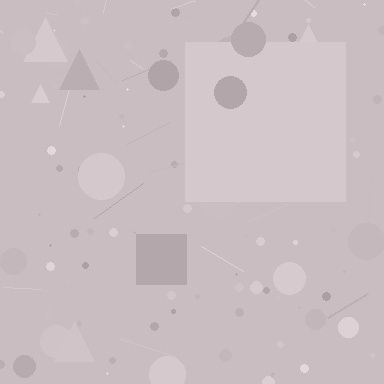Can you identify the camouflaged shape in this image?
The camouflaged shape is a square.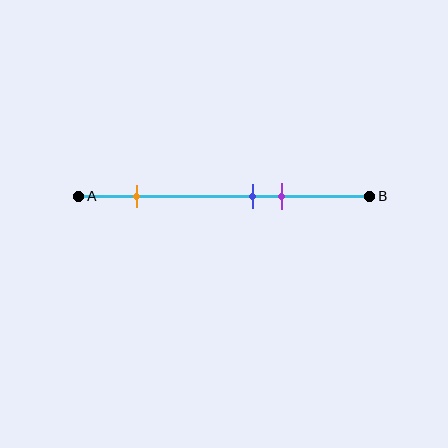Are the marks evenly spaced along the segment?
No, the marks are not evenly spaced.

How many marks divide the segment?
There are 3 marks dividing the segment.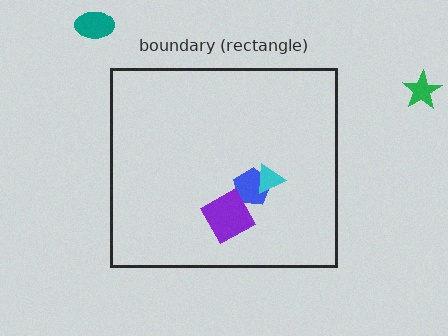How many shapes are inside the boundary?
3 inside, 2 outside.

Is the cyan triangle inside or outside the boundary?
Inside.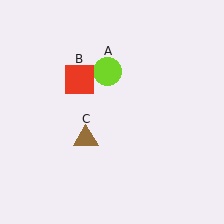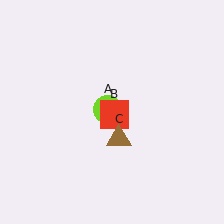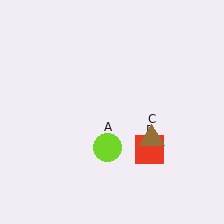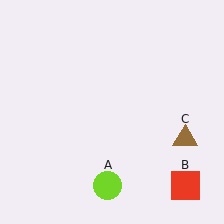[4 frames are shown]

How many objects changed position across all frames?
3 objects changed position: lime circle (object A), red square (object B), brown triangle (object C).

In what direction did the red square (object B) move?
The red square (object B) moved down and to the right.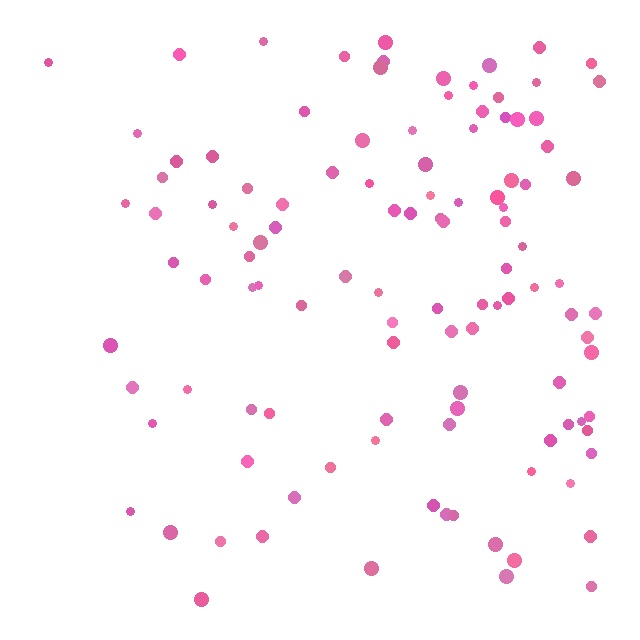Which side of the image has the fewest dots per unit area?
The left.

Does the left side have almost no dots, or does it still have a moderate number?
Still a moderate number, just noticeably fewer than the right.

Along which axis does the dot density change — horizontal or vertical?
Horizontal.